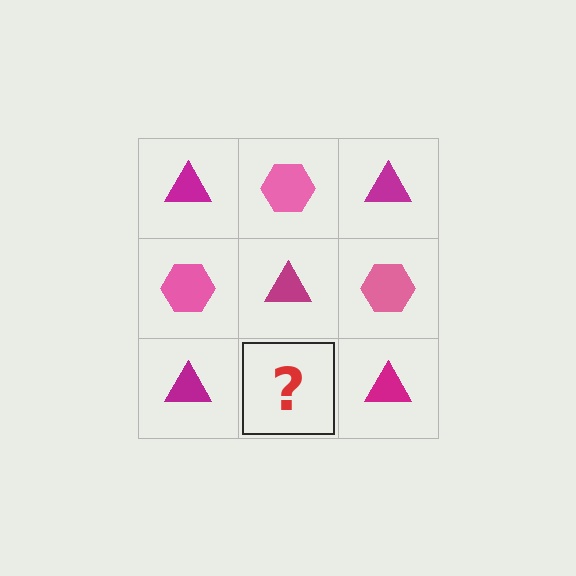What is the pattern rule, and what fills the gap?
The rule is that it alternates magenta triangle and pink hexagon in a checkerboard pattern. The gap should be filled with a pink hexagon.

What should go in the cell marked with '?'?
The missing cell should contain a pink hexagon.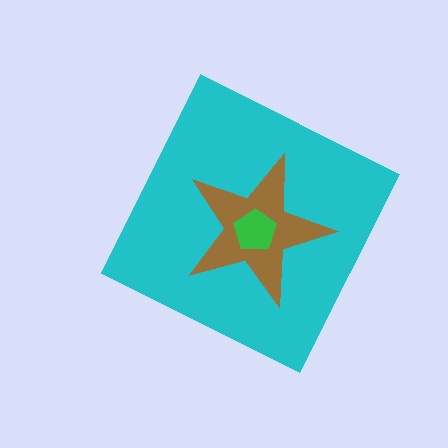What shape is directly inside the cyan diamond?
The brown star.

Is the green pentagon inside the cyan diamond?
Yes.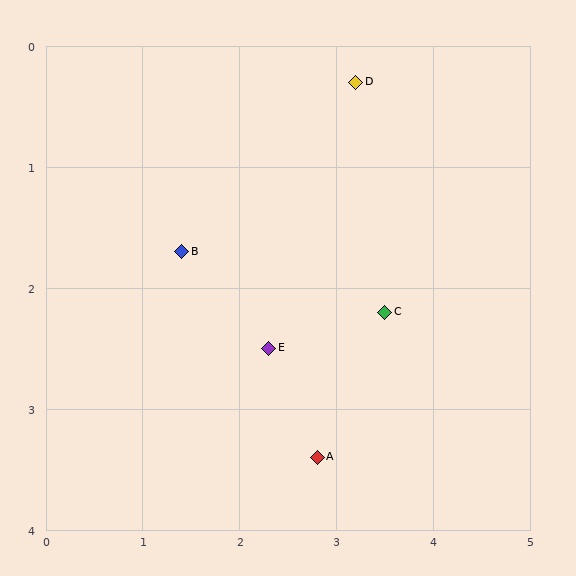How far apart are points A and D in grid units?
Points A and D are about 3.1 grid units apart.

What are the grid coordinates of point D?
Point D is at approximately (3.2, 0.3).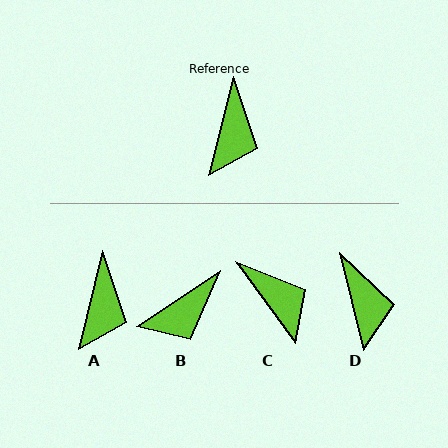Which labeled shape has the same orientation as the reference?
A.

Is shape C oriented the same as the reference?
No, it is off by about 50 degrees.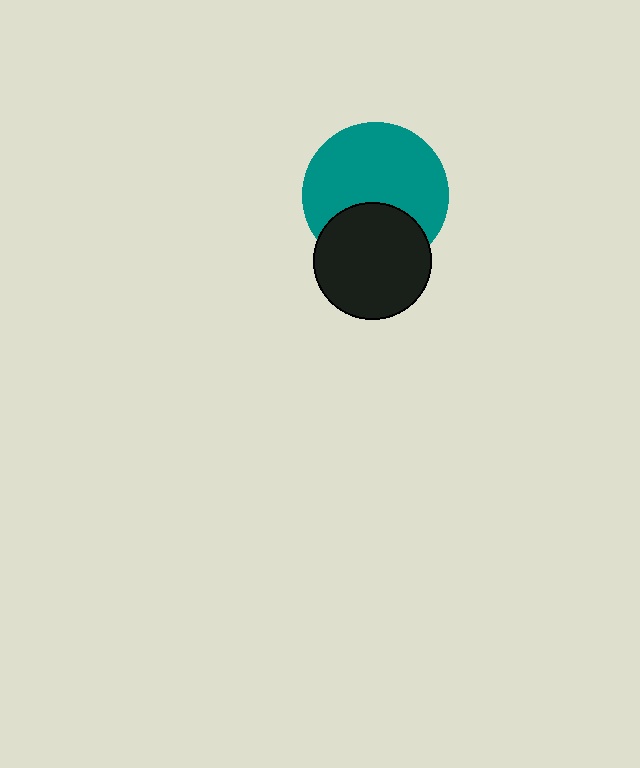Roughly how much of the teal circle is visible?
Most of it is visible (roughly 68%).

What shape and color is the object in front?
The object in front is a black circle.